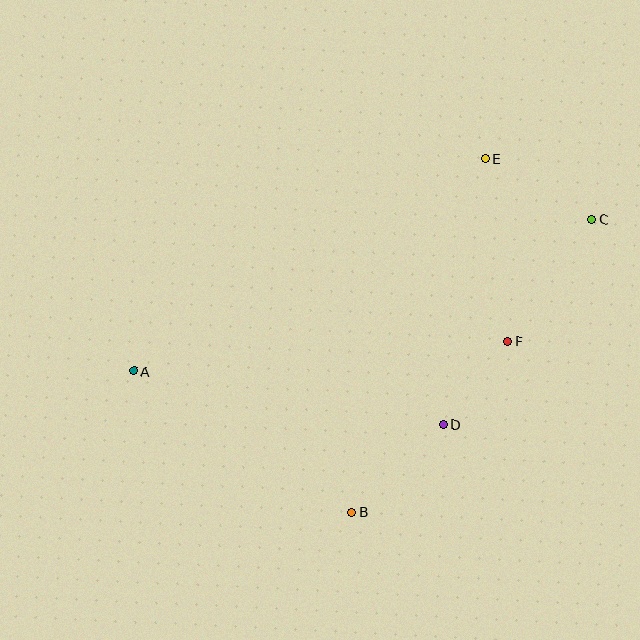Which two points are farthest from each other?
Points A and C are farthest from each other.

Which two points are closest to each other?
Points D and F are closest to each other.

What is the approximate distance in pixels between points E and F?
The distance between E and F is approximately 184 pixels.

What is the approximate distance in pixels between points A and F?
The distance between A and F is approximately 375 pixels.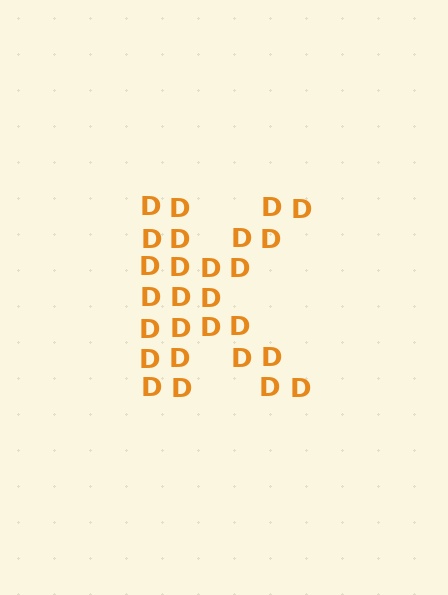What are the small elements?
The small elements are letter D's.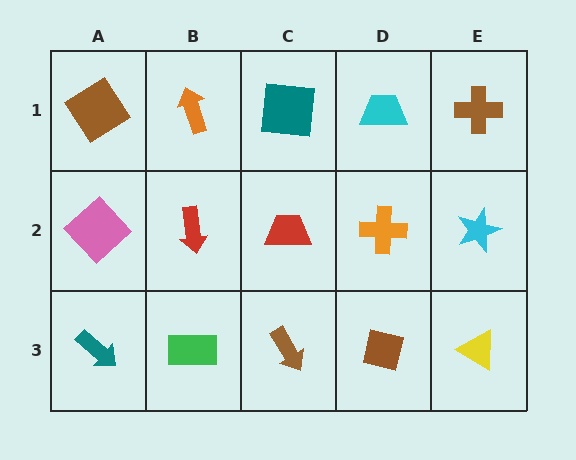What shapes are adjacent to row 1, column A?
A pink diamond (row 2, column A), an orange arrow (row 1, column B).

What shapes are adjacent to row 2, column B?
An orange arrow (row 1, column B), a green rectangle (row 3, column B), a pink diamond (row 2, column A), a red trapezoid (row 2, column C).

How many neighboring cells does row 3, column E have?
2.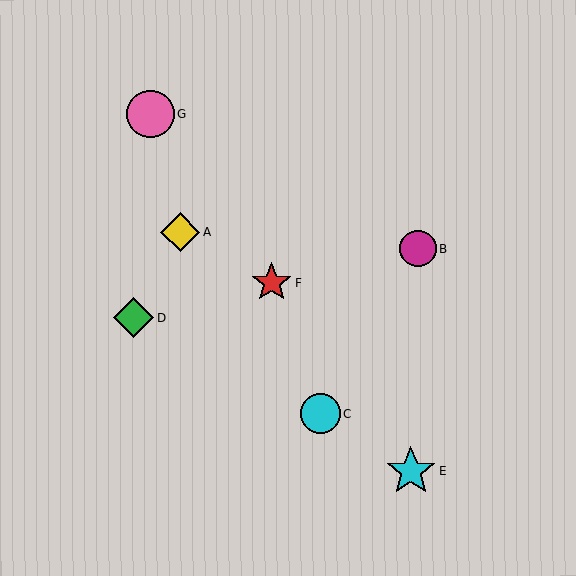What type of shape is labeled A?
Shape A is a yellow diamond.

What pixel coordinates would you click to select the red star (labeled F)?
Click at (272, 283) to select the red star F.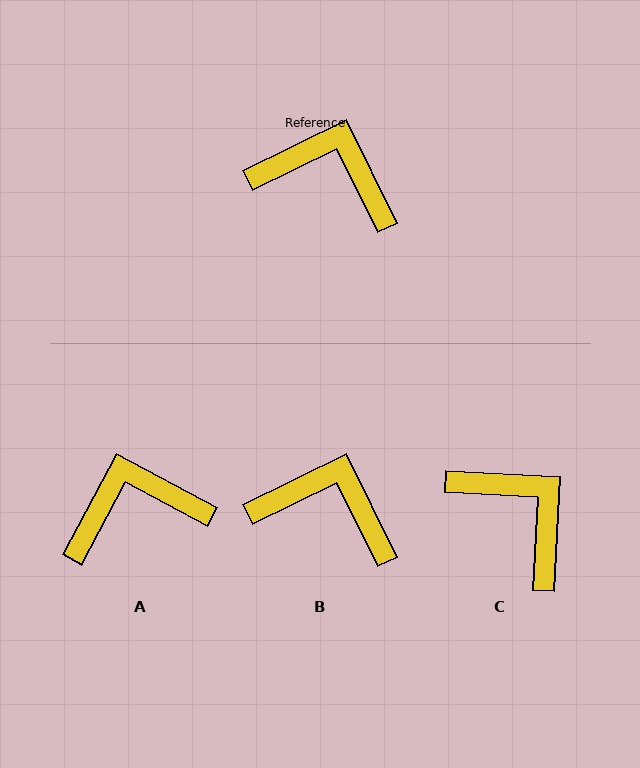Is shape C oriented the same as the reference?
No, it is off by about 29 degrees.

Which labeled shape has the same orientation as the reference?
B.